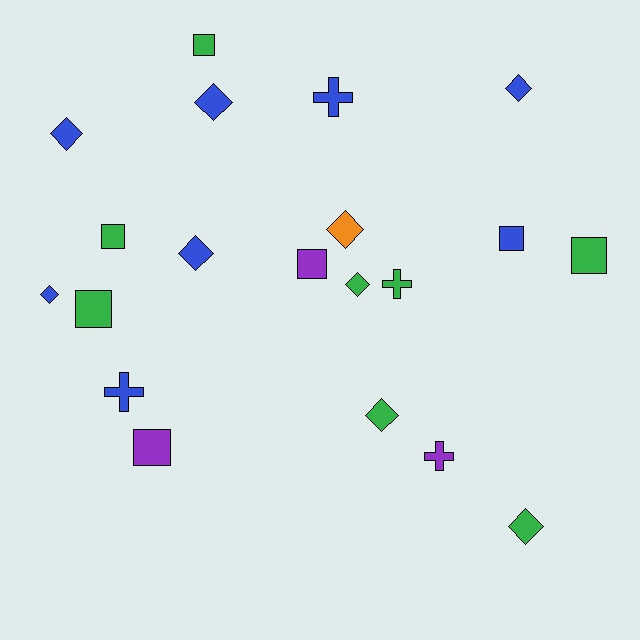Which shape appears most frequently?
Diamond, with 9 objects.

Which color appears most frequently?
Blue, with 8 objects.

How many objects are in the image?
There are 20 objects.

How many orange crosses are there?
There are no orange crosses.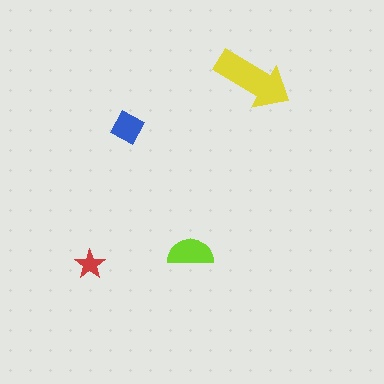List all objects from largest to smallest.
The yellow arrow, the lime semicircle, the blue diamond, the red star.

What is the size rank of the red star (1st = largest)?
4th.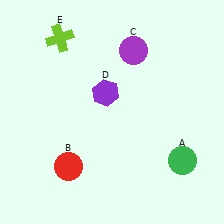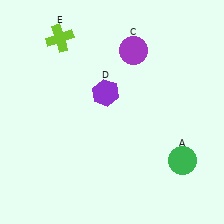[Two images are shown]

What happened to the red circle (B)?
The red circle (B) was removed in Image 2. It was in the bottom-left area of Image 1.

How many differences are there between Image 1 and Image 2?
There is 1 difference between the two images.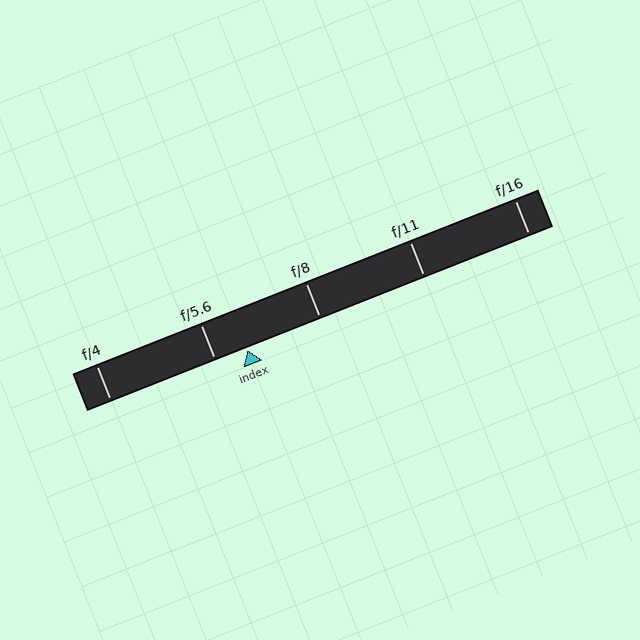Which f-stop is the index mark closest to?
The index mark is closest to f/5.6.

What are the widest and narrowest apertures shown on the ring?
The widest aperture shown is f/4 and the narrowest is f/16.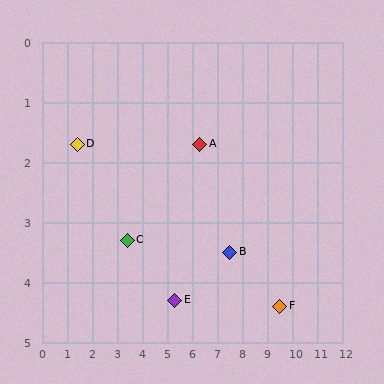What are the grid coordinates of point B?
Point B is at approximately (7.5, 3.5).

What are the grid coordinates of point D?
Point D is at approximately (1.4, 1.7).